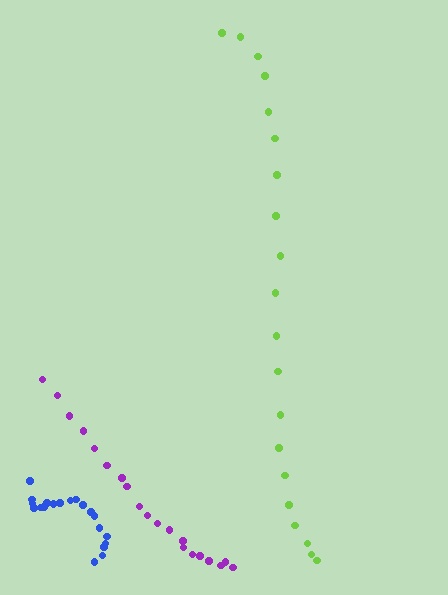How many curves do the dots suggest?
There are 3 distinct paths.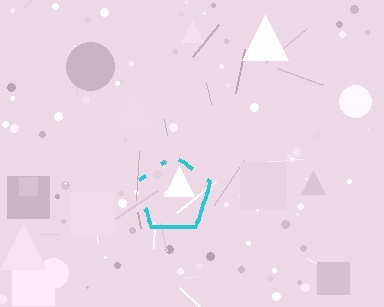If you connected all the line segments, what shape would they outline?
They would outline a pentagon.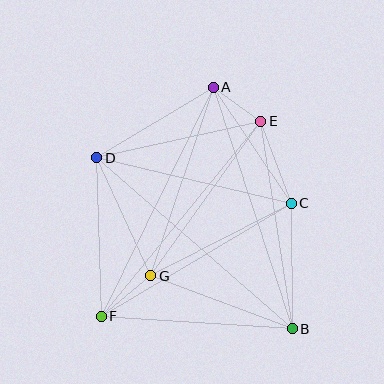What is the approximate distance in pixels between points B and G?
The distance between B and G is approximately 151 pixels.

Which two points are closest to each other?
Points A and E are closest to each other.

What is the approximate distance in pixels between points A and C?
The distance between A and C is approximately 140 pixels.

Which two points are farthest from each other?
Points B and D are farthest from each other.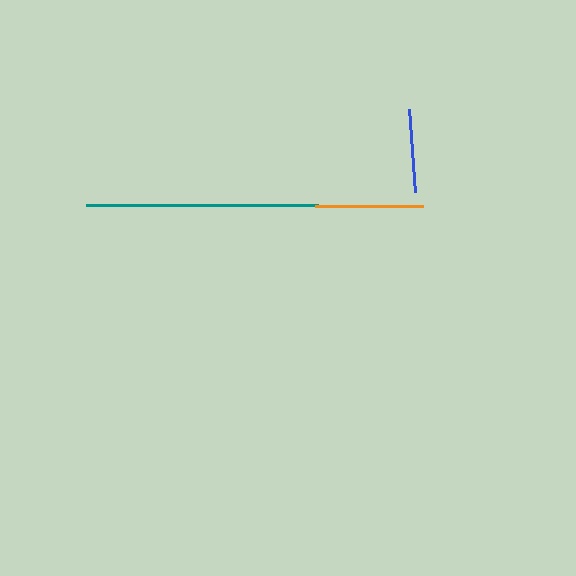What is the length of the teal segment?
The teal segment is approximately 232 pixels long.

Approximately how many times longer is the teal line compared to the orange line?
The teal line is approximately 2.1 times the length of the orange line.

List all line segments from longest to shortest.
From longest to shortest: teal, orange, blue.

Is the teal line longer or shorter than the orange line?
The teal line is longer than the orange line.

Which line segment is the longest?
The teal line is the longest at approximately 232 pixels.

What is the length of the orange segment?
The orange segment is approximately 108 pixels long.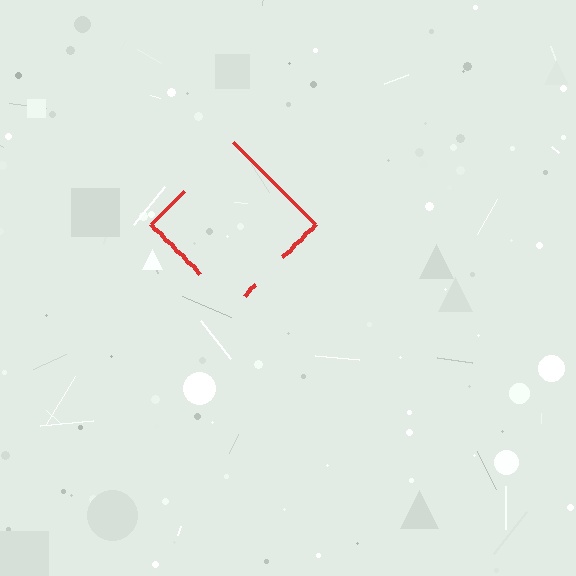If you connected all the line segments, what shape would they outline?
They would outline a diamond.